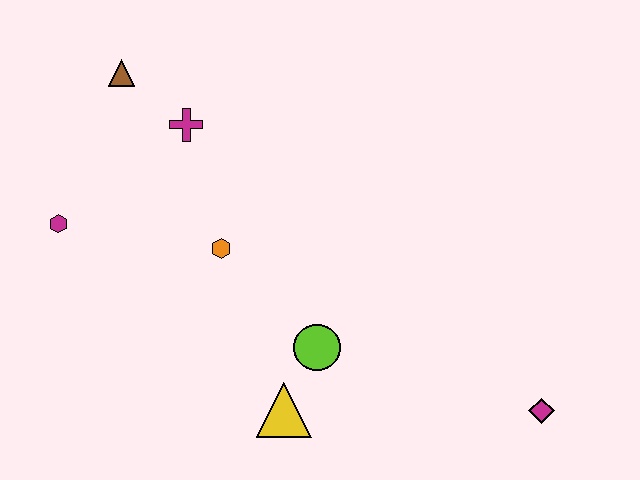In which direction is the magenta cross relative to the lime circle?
The magenta cross is above the lime circle.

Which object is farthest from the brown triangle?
The magenta diamond is farthest from the brown triangle.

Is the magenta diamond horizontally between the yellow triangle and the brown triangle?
No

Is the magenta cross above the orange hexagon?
Yes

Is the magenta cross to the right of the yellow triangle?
No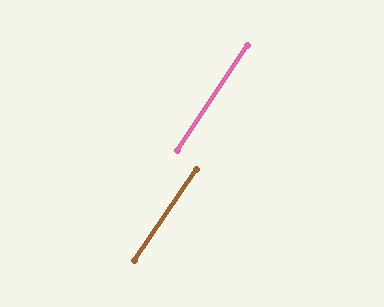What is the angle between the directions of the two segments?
Approximately 1 degree.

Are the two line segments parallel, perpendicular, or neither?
Parallel — their directions differ by only 0.8°.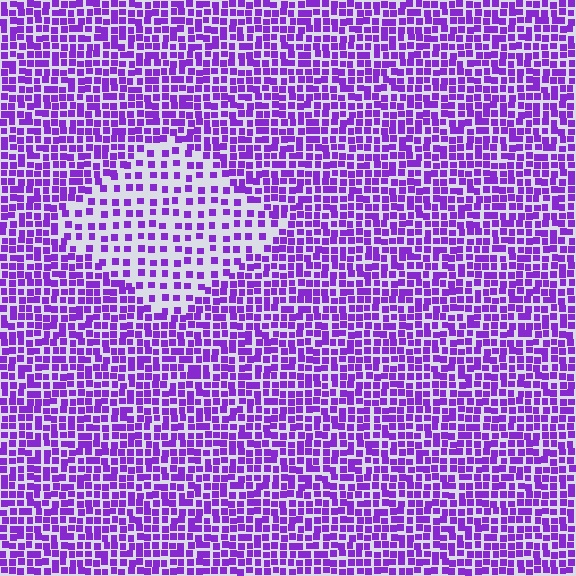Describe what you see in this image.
The image contains small purple elements arranged at two different densities. A diamond-shaped region is visible where the elements are less densely packed than the surrounding area.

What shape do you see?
I see a diamond.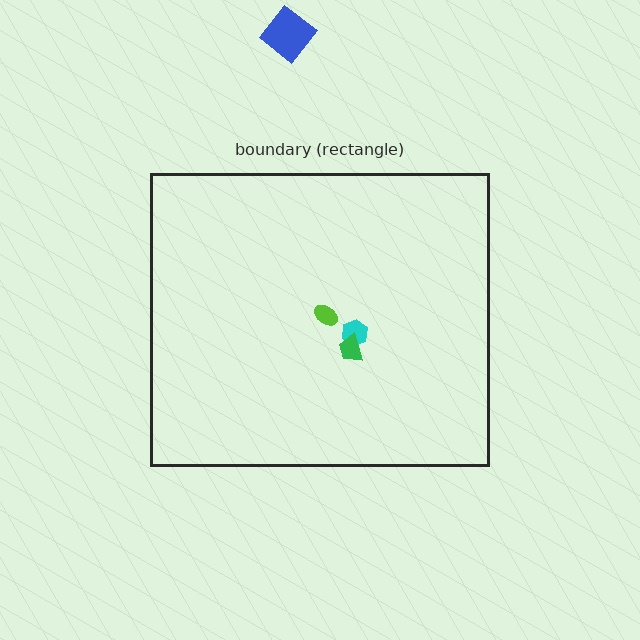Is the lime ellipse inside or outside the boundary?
Inside.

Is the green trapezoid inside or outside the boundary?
Inside.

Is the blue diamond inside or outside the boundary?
Outside.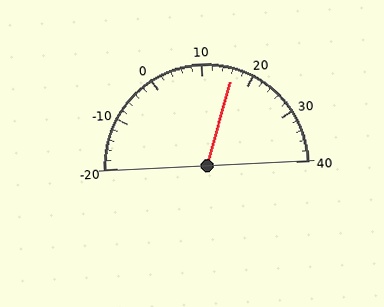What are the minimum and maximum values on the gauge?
The gauge ranges from -20 to 40.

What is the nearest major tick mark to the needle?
The nearest major tick mark is 20.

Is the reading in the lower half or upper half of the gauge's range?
The reading is in the upper half of the range (-20 to 40).